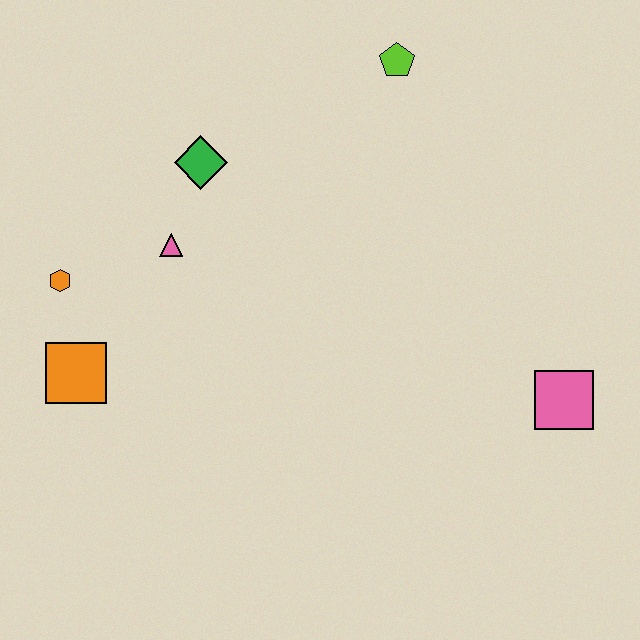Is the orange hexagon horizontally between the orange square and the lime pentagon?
No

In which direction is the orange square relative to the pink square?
The orange square is to the left of the pink square.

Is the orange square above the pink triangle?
No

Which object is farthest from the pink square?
The orange hexagon is farthest from the pink square.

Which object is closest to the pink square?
The lime pentagon is closest to the pink square.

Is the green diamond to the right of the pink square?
No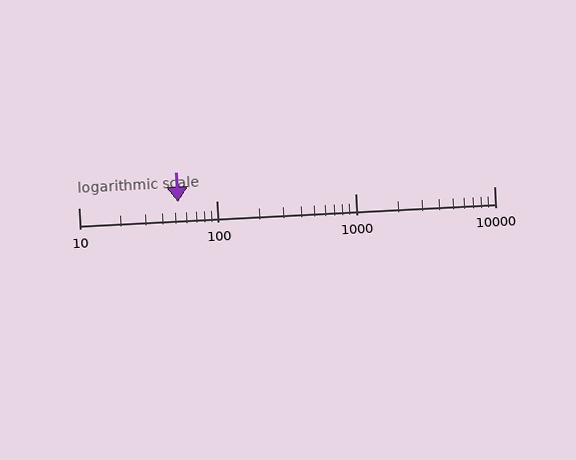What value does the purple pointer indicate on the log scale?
The pointer indicates approximately 52.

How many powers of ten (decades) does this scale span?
The scale spans 3 decades, from 10 to 10000.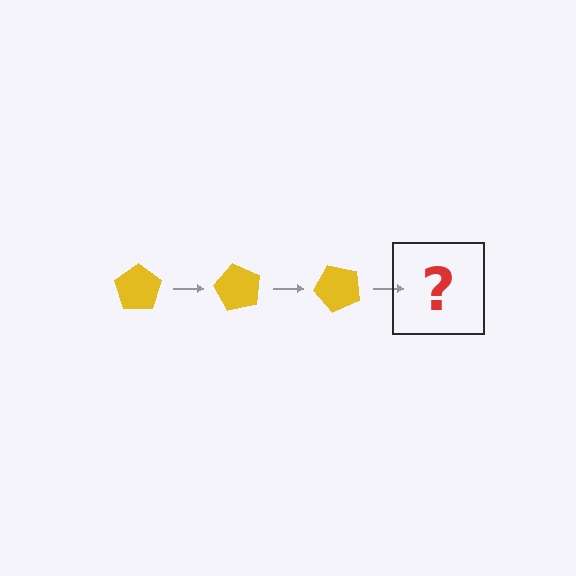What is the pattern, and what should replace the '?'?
The pattern is that the pentagon rotates 60 degrees each step. The '?' should be a yellow pentagon rotated 180 degrees.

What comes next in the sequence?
The next element should be a yellow pentagon rotated 180 degrees.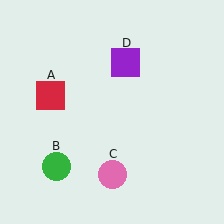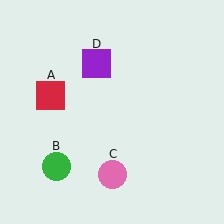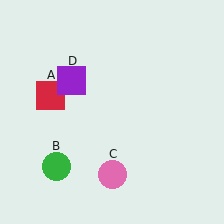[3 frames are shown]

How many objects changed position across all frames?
1 object changed position: purple square (object D).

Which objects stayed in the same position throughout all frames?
Red square (object A) and green circle (object B) and pink circle (object C) remained stationary.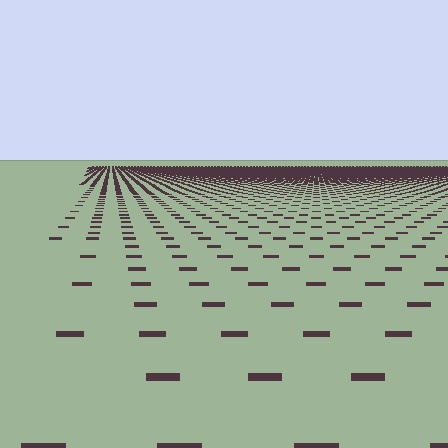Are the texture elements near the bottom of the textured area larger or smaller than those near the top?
Larger. Near the bottom, elements are closer to the viewer and appear at a bigger on-screen size.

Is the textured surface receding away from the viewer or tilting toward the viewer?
The surface is receding away from the viewer. Texture elements get smaller and denser toward the top.